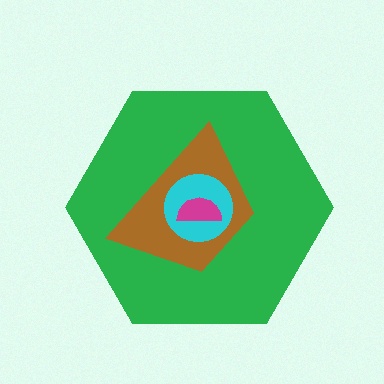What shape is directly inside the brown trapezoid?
The cyan circle.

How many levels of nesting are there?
4.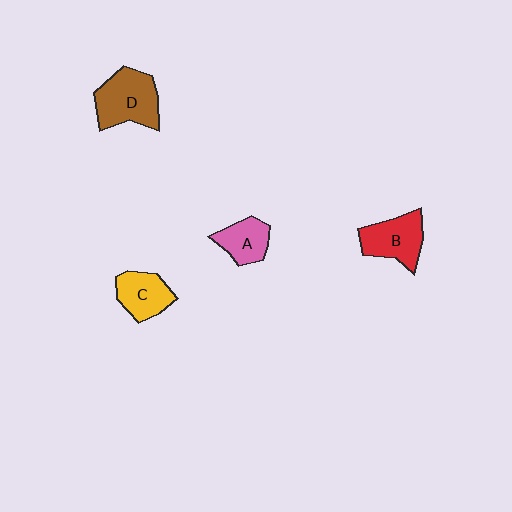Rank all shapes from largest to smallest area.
From largest to smallest: D (brown), B (red), C (yellow), A (pink).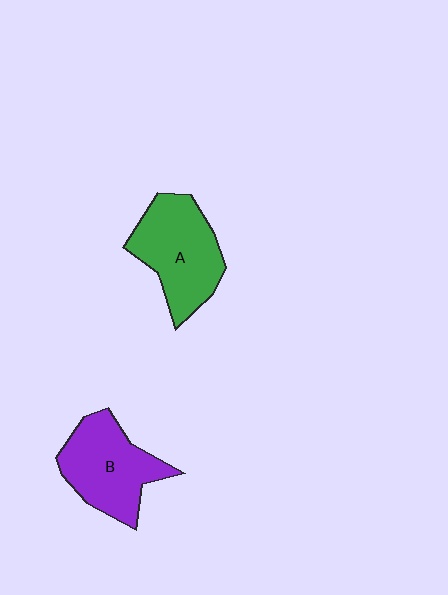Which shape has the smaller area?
Shape B (purple).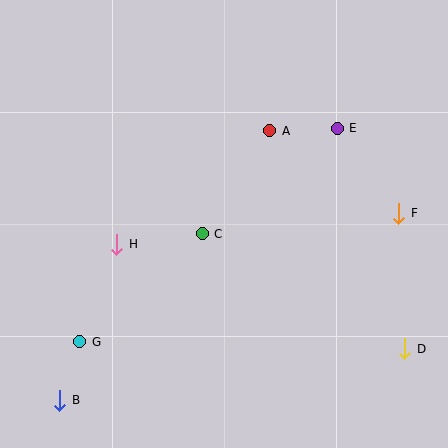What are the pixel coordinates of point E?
Point E is at (337, 128).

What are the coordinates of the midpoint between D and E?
The midpoint between D and E is at (371, 238).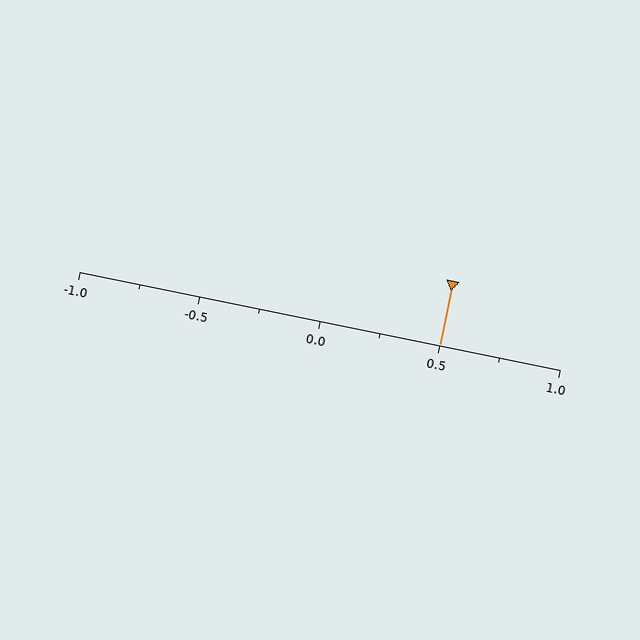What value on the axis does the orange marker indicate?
The marker indicates approximately 0.5.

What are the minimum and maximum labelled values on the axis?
The axis runs from -1.0 to 1.0.